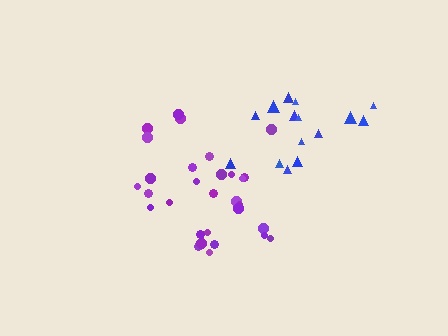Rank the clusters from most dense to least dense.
purple, blue.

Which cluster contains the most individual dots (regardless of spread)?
Purple (30).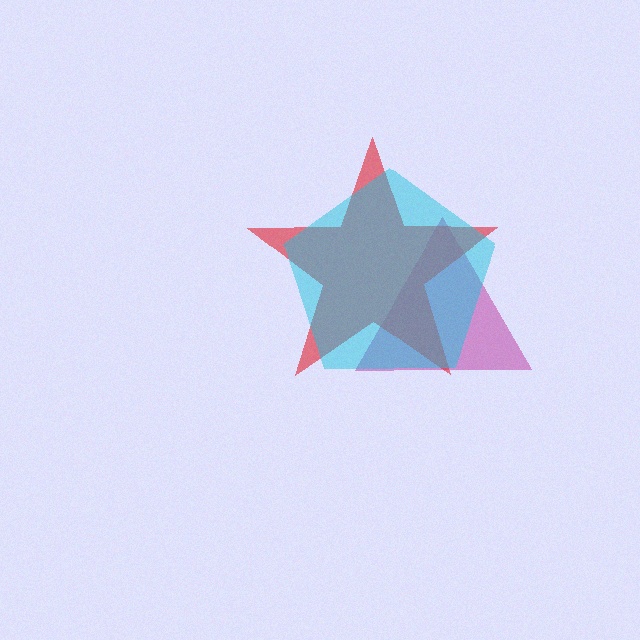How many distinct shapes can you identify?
There are 3 distinct shapes: a magenta triangle, a red star, a cyan pentagon.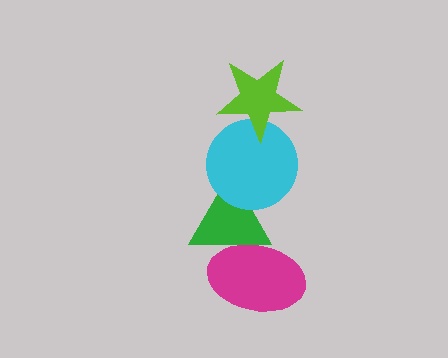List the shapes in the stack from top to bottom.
From top to bottom: the lime star, the cyan circle, the green triangle, the magenta ellipse.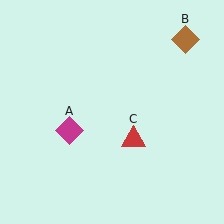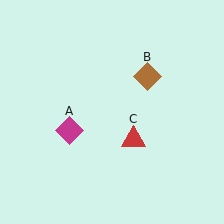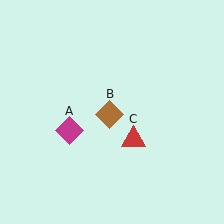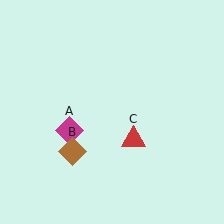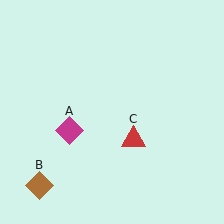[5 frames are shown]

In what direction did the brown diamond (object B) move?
The brown diamond (object B) moved down and to the left.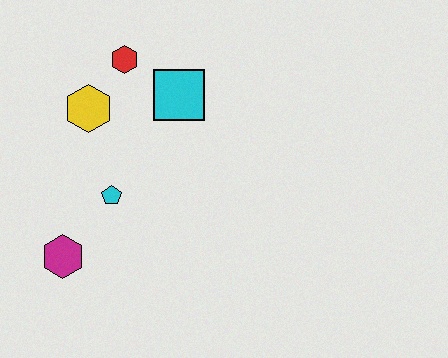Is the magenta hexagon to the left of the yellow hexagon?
Yes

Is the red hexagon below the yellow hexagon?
No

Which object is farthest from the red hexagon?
The magenta hexagon is farthest from the red hexagon.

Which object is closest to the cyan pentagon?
The magenta hexagon is closest to the cyan pentagon.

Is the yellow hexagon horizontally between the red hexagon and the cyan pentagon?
No